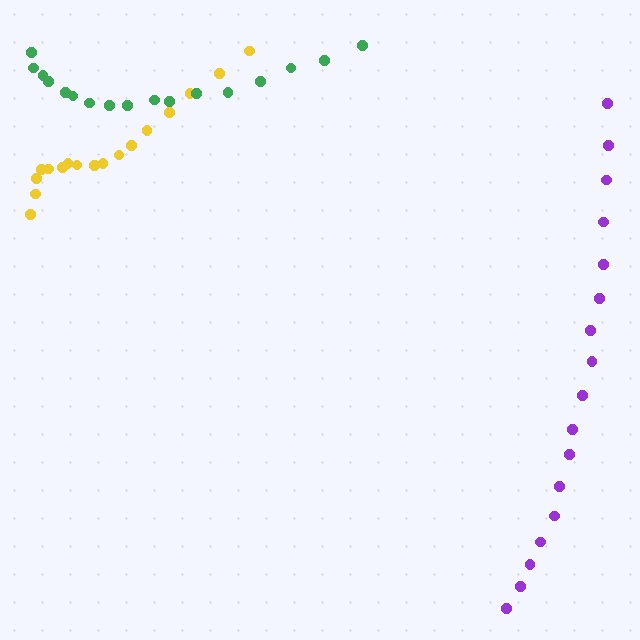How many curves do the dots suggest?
There are 3 distinct paths.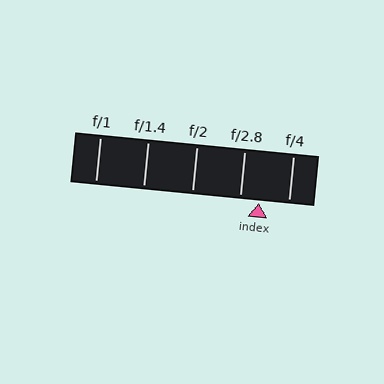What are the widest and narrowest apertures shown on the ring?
The widest aperture shown is f/1 and the narrowest is f/4.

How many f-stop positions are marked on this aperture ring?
There are 5 f-stop positions marked.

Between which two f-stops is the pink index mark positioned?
The index mark is between f/2.8 and f/4.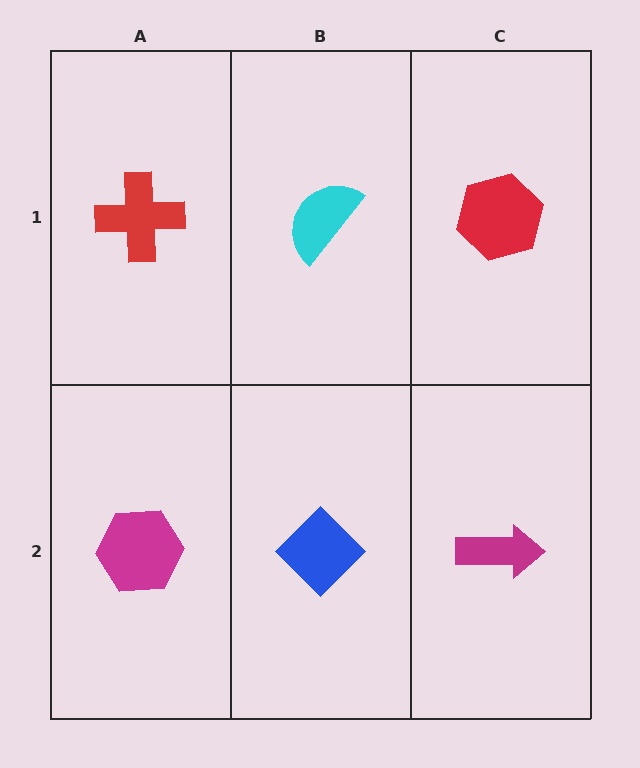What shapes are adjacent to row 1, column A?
A magenta hexagon (row 2, column A), a cyan semicircle (row 1, column B).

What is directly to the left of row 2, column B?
A magenta hexagon.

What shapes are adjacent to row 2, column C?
A red hexagon (row 1, column C), a blue diamond (row 2, column B).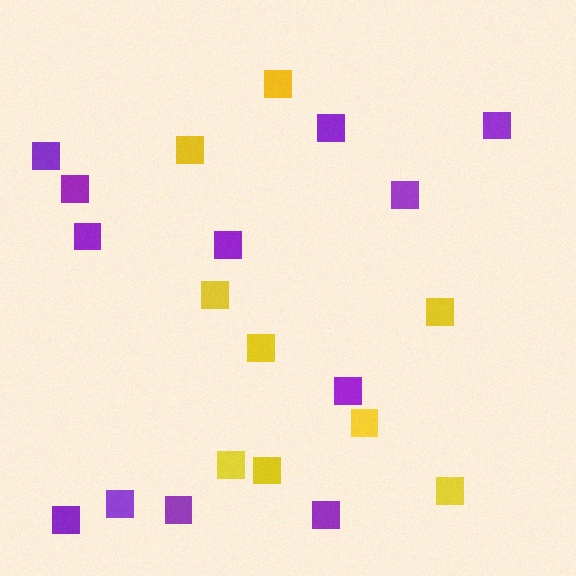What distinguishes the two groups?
There are 2 groups: one group of purple squares (12) and one group of yellow squares (9).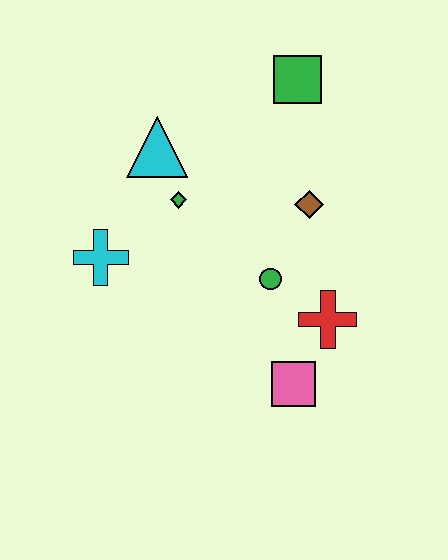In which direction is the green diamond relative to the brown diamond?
The green diamond is to the left of the brown diamond.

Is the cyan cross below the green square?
Yes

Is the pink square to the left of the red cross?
Yes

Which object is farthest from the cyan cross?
The green square is farthest from the cyan cross.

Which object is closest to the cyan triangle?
The green diamond is closest to the cyan triangle.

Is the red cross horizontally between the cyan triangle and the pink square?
No